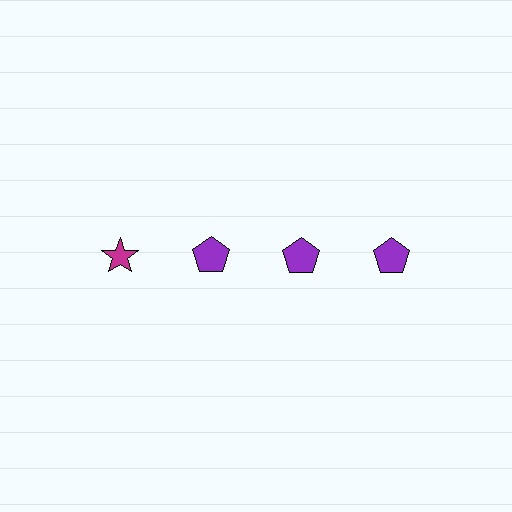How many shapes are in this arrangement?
There are 4 shapes arranged in a grid pattern.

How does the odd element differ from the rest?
It differs in both color (magenta instead of purple) and shape (star instead of pentagon).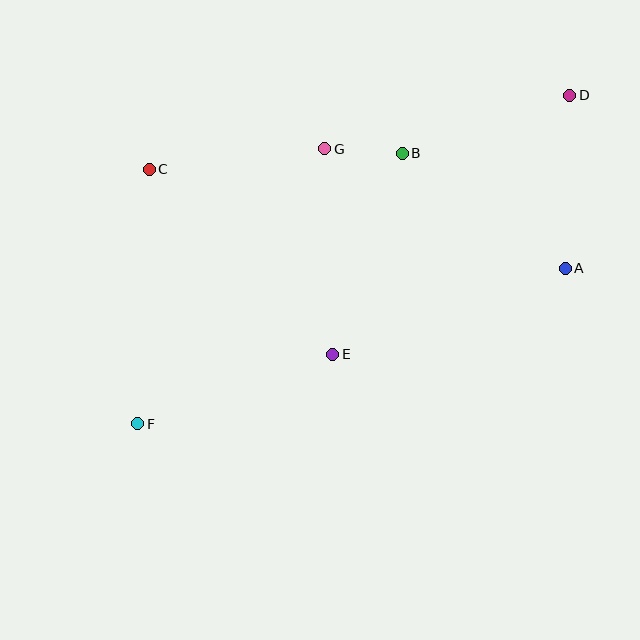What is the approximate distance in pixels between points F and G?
The distance between F and G is approximately 332 pixels.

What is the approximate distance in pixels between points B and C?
The distance between B and C is approximately 253 pixels.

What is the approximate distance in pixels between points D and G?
The distance between D and G is approximately 251 pixels.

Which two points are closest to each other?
Points B and G are closest to each other.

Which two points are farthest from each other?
Points D and F are farthest from each other.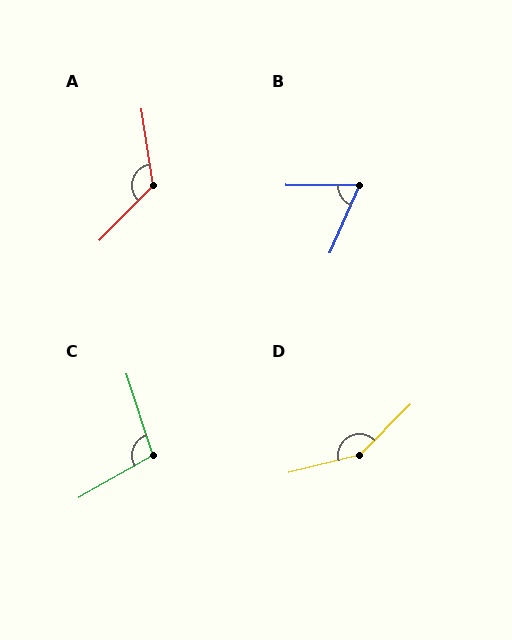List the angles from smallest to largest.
B (67°), C (102°), A (127°), D (149°).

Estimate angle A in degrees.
Approximately 127 degrees.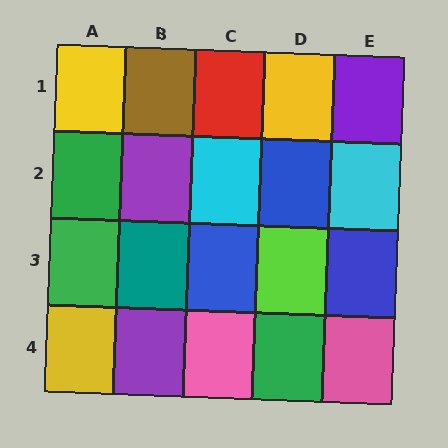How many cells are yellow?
3 cells are yellow.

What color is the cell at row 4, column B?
Purple.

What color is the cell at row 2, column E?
Cyan.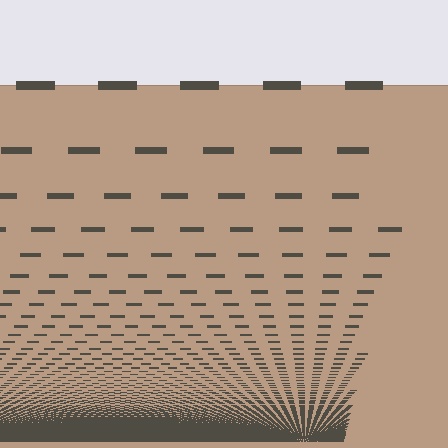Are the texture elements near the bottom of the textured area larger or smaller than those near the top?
Smaller. The gradient is inverted — elements near the bottom are smaller and denser.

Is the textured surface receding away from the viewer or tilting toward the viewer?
The surface appears to tilt toward the viewer. Texture elements get larger and sparser toward the top.